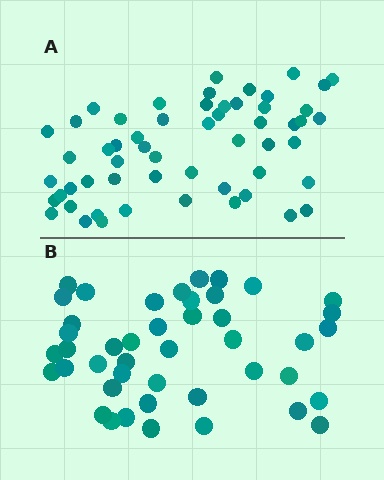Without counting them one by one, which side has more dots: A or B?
Region A (the top region) has more dots.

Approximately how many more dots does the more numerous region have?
Region A has roughly 12 or so more dots than region B.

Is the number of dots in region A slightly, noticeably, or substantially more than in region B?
Region A has noticeably more, but not dramatically so. The ratio is roughly 1.3 to 1.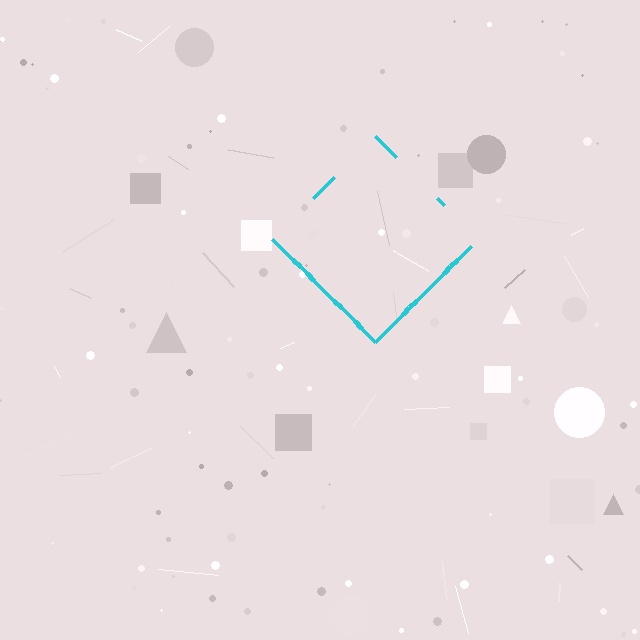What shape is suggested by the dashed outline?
The dashed outline suggests a diamond.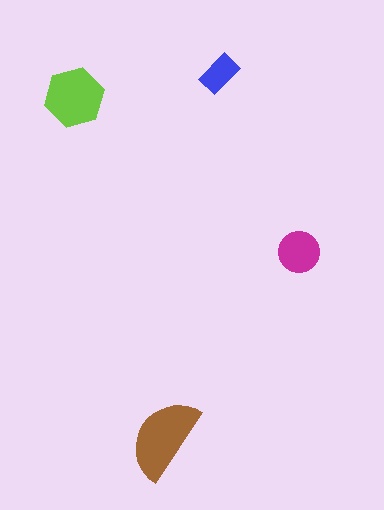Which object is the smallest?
The blue rectangle.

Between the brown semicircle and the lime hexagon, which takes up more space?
The brown semicircle.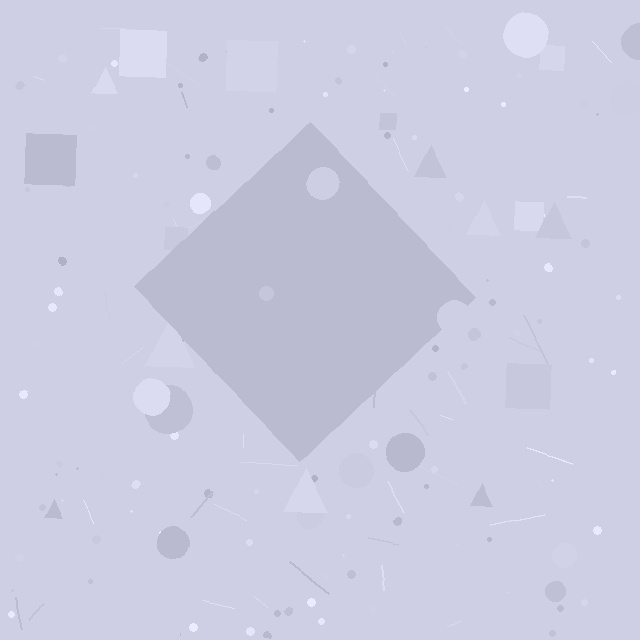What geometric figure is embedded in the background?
A diamond is embedded in the background.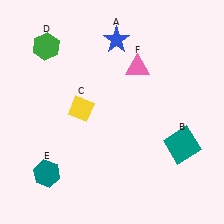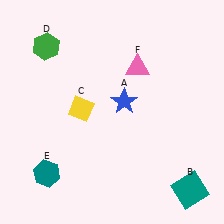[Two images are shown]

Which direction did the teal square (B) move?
The teal square (B) moved down.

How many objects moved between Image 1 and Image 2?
2 objects moved between the two images.